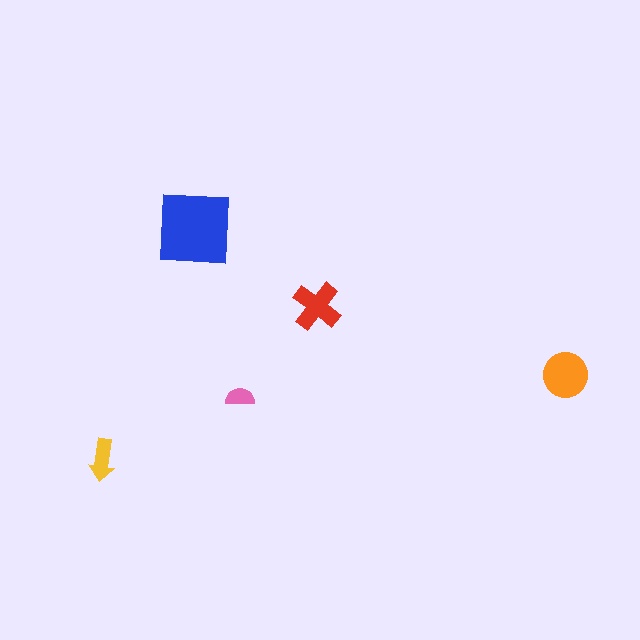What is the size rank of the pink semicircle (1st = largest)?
5th.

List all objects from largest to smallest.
The blue square, the orange circle, the red cross, the yellow arrow, the pink semicircle.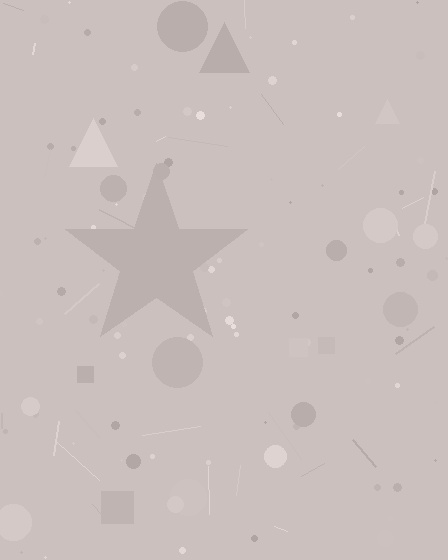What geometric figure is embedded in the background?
A star is embedded in the background.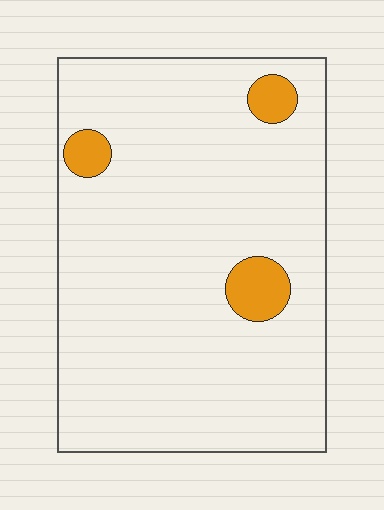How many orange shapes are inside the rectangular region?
3.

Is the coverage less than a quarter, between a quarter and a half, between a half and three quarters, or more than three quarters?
Less than a quarter.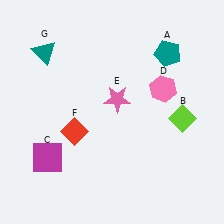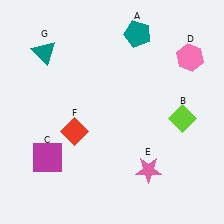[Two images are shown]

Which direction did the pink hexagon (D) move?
The pink hexagon (D) moved up.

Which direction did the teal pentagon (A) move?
The teal pentagon (A) moved left.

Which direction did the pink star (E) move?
The pink star (E) moved down.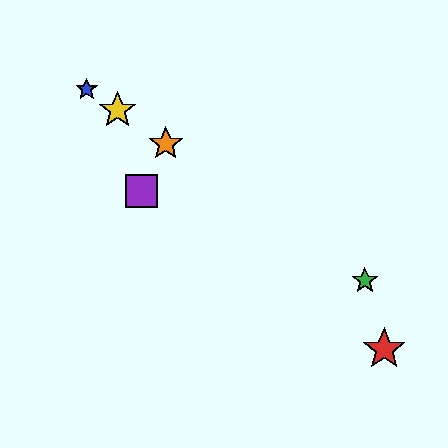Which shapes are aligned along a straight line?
The blue star, the green star, the yellow star, the orange star are aligned along a straight line.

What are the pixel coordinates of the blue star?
The blue star is at (87, 89).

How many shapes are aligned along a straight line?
4 shapes (the blue star, the green star, the yellow star, the orange star) are aligned along a straight line.